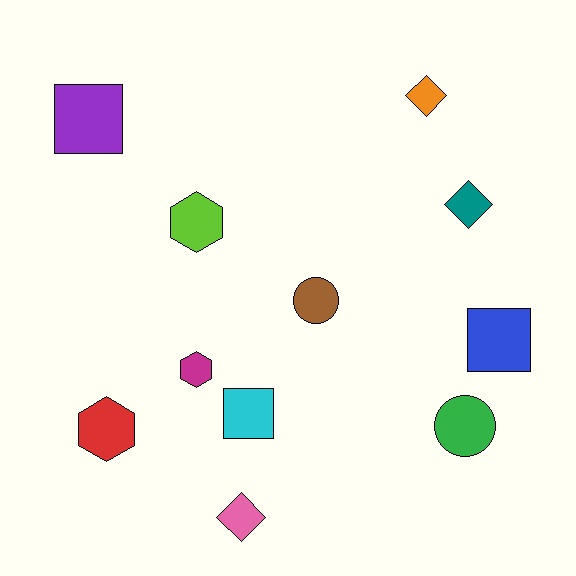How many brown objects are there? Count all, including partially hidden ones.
There is 1 brown object.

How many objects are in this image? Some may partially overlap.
There are 11 objects.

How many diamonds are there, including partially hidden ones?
There are 3 diamonds.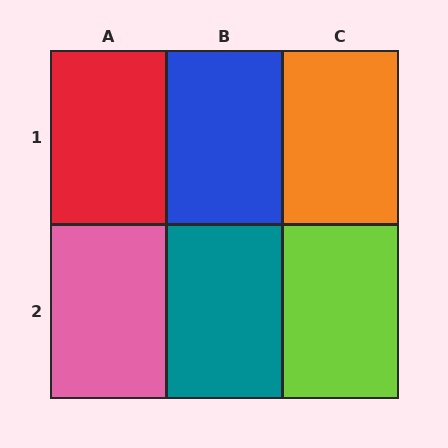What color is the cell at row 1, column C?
Orange.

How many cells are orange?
1 cell is orange.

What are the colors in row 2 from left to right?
Pink, teal, lime.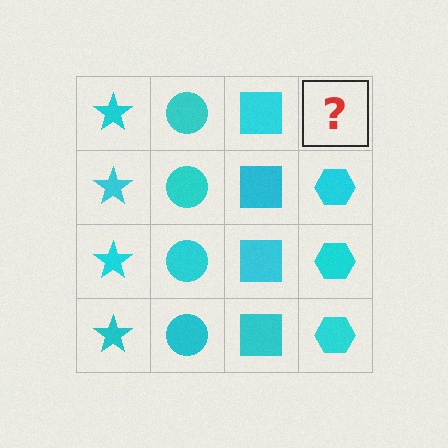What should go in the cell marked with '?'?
The missing cell should contain a cyan hexagon.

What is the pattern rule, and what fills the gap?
The rule is that each column has a consistent shape. The gap should be filled with a cyan hexagon.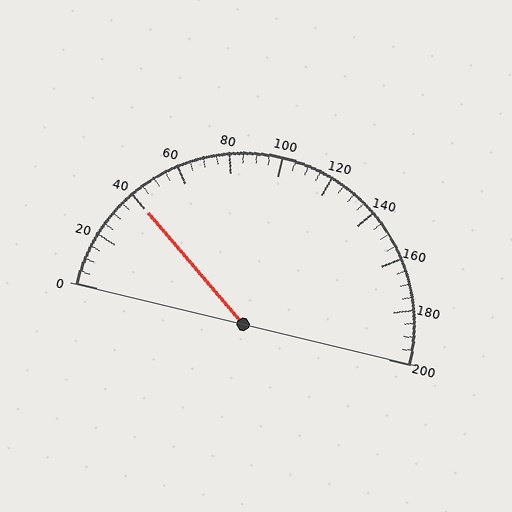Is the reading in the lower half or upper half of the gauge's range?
The reading is in the lower half of the range (0 to 200).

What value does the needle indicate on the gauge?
The needle indicates approximately 40.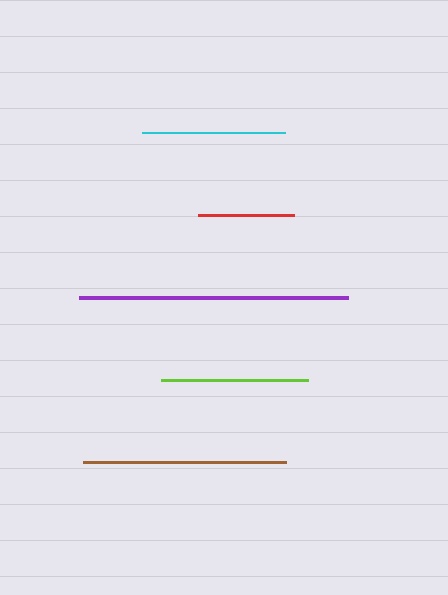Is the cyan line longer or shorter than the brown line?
The brown line is longer than the cyan line.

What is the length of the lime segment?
The lime segment is approximately 147 pixels long.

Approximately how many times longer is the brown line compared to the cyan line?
The brown line is approximately 1.4 times the length of the cyan line.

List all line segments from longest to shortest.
From longest to shortest: purple, brown, lime, cyan, red.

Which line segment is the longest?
The purple line is the longest at approximately 269 pixels.